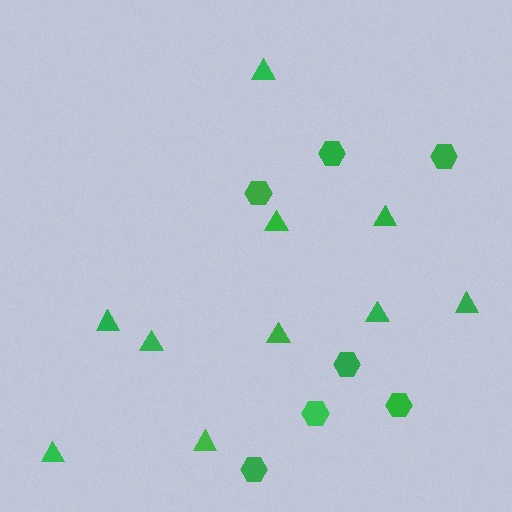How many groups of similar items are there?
There are 2 groups: one group of triangles (10) and one group of hexagons (7).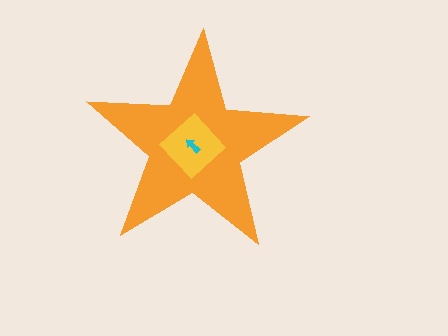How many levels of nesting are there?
3.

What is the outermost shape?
The orange star.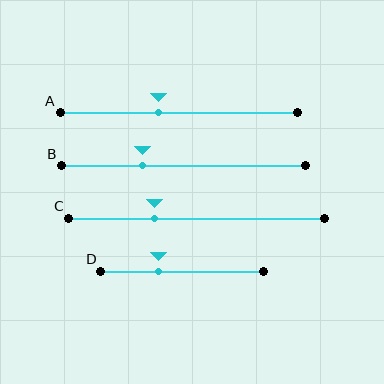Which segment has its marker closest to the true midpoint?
Segment A has its marker closest to the true midpoint.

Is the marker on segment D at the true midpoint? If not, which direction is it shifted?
No, the marker on segment D is shifted to the left by about 14% of the segment length.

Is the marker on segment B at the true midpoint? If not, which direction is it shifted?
No, the marker on segment B is shifted to the left by about 17% of the segment length.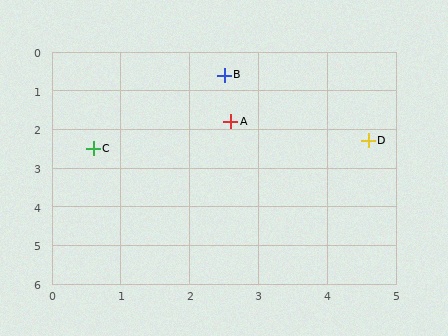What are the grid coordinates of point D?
Point D is at approximately (4.6, 2.3).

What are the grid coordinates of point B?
Point B is at approximately (2.5, 0.6).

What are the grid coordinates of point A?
Point A is at approximately (2.6, 1.8).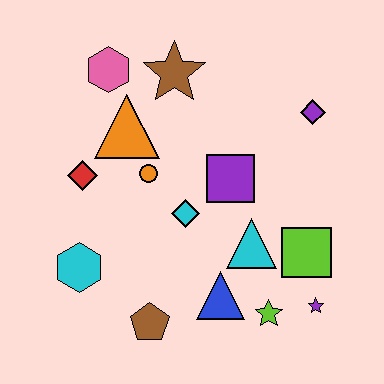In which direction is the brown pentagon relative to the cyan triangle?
The brown pentagon is to the left of the cyan triangle.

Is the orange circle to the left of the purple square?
Yes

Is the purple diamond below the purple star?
No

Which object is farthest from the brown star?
The purple star is farthest from the brown star.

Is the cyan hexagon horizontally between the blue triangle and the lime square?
No